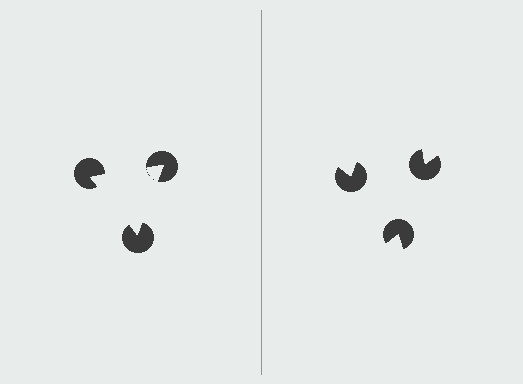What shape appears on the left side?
An illusory triangle.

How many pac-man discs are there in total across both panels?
6 — 3 on each side.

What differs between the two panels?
The pac-man discs are positioned identically on both sides; only the wedge orientations differ. On the left they align to a triangle; on the right they are misaligned.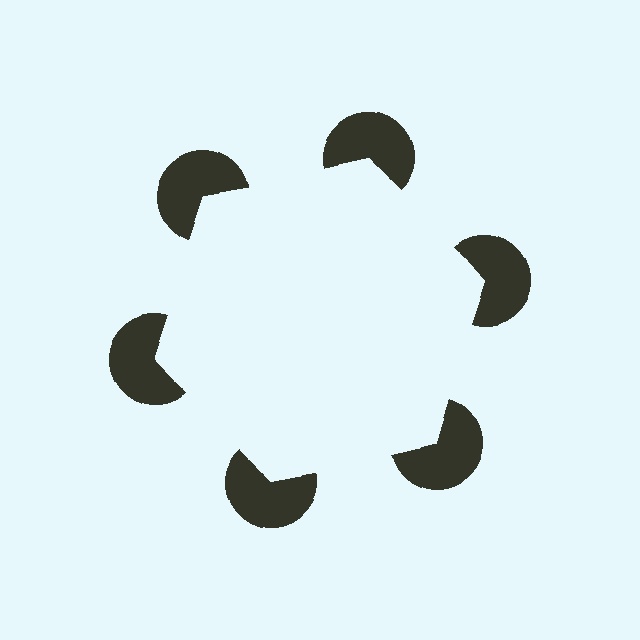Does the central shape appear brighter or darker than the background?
It typically appears slightly brighter than the background, even though no actual brightness change is drawn.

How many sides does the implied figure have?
6 sides.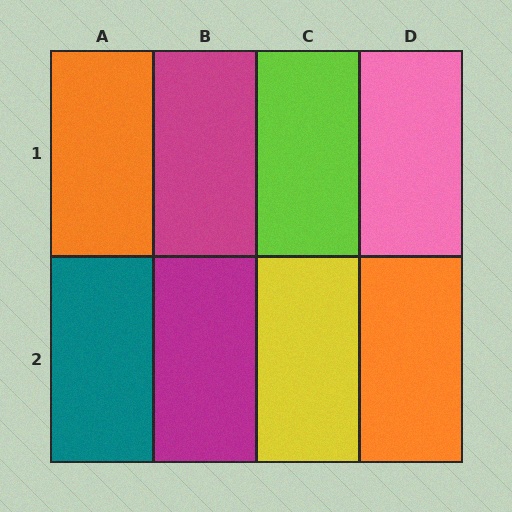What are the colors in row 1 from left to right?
Orange, magenta, lime, pink.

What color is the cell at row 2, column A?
Teal.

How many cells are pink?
1 cell is pink.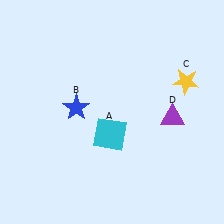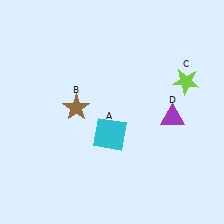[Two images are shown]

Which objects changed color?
B changed from blue to brown. C changed from yellow to lime.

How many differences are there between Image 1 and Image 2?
There are 2 differences between the two images.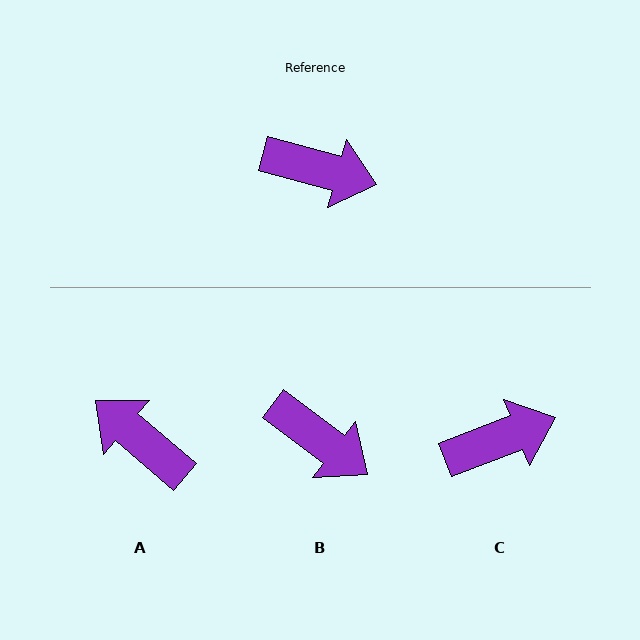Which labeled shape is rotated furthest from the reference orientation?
A, about 155 degrees away.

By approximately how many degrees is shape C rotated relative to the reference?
Approximately 36 degrees counter-clockwise.